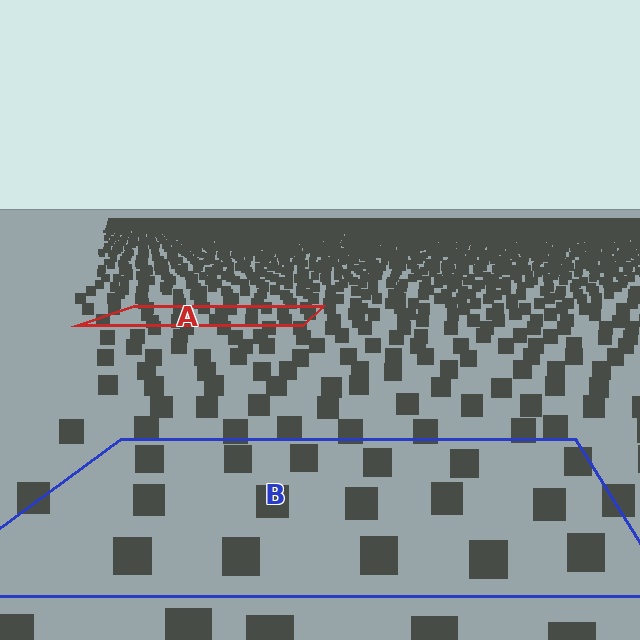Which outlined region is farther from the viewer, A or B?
Region A is farther from the viewer — the texture elements inside it appear smaller and more densely packed.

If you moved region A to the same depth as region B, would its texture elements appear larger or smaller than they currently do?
They would appear larger. At a closer depth, the same texture elements are projected at a bigger on-screen size.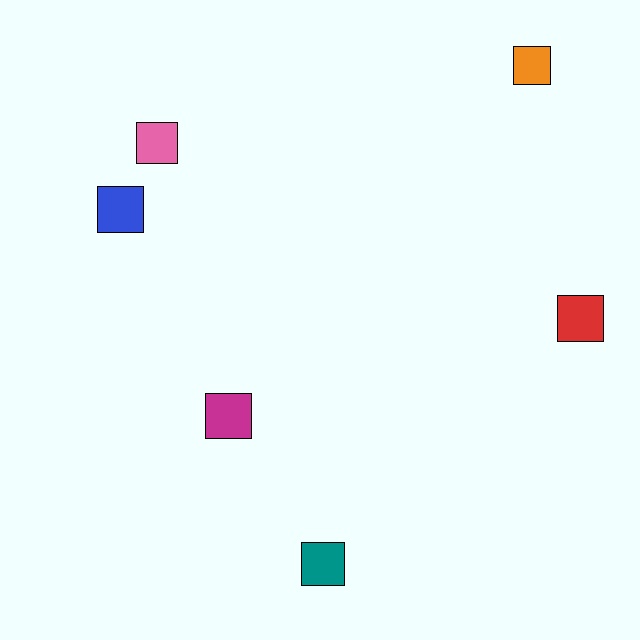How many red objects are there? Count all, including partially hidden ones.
There is 1 red object.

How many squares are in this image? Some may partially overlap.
There are 6 squares.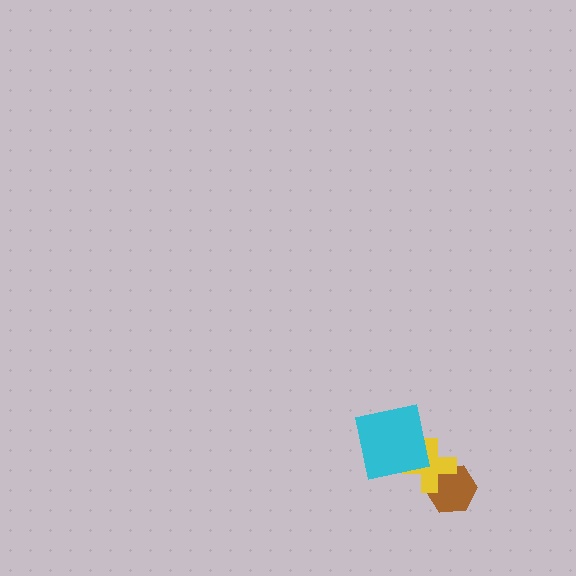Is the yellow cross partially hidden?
Yes, it is partially covered by another shape.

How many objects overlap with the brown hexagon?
1 object overlaps with the brown hexagon.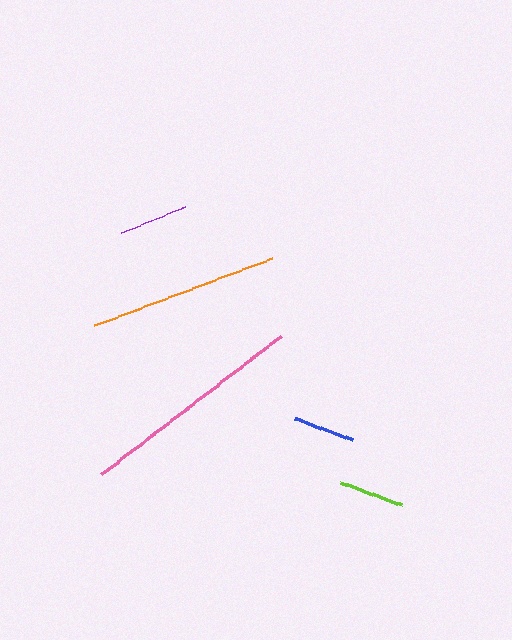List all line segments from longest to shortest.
From longest to shortest: pink, orange, purple, lime, blue.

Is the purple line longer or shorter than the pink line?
The pink line is longer than the purple line.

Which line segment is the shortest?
The blue line is the shortest at approximately 62 pixels.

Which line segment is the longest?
The pink line is the longest at approximately 226 pixels.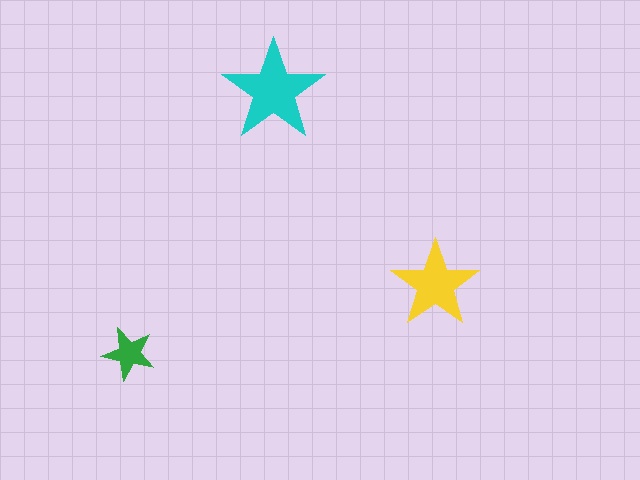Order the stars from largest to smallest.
the cyan one, the yellow one, the green one.